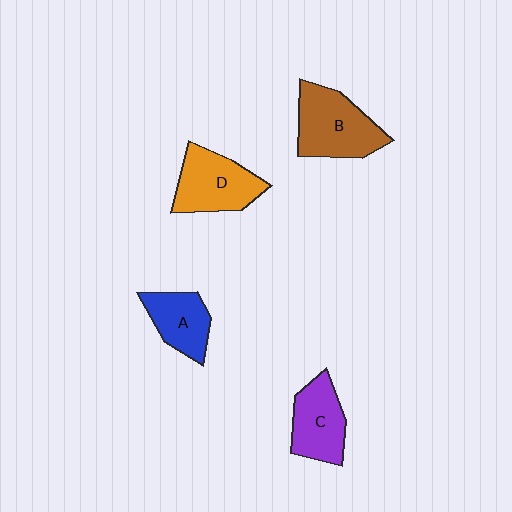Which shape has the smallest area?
Shape A (blue).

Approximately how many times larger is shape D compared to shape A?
Approximately 1.3 times.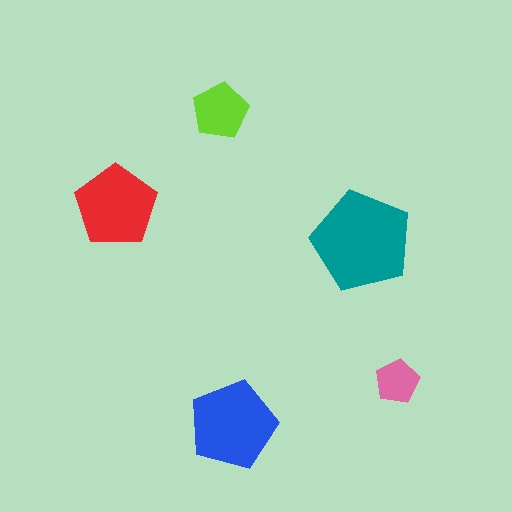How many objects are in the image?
There are 5 objects in the image.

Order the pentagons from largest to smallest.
the teal one, the blue one, the red one, the lime one, the pink one.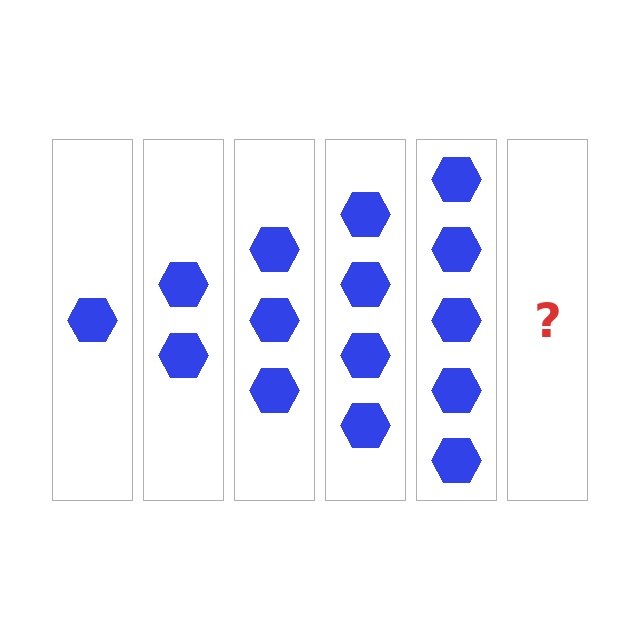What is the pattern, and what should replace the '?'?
The pattern is that each step adds one more hexagon. The '?' should be 6 hexagons.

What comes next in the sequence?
The next element should be 6 hexagons.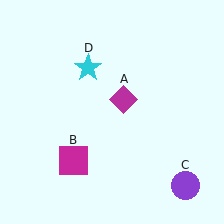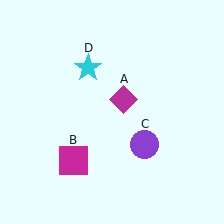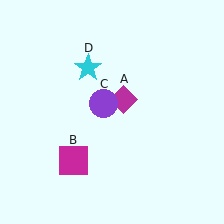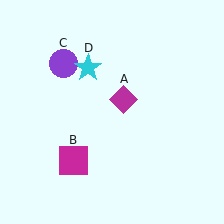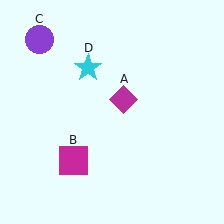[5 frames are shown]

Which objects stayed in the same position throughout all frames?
Magenta diamond (object A) and magenta square (object B) and cyan star (object D) remained stationary.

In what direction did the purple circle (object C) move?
The purple circle (object C) moved up and to the left.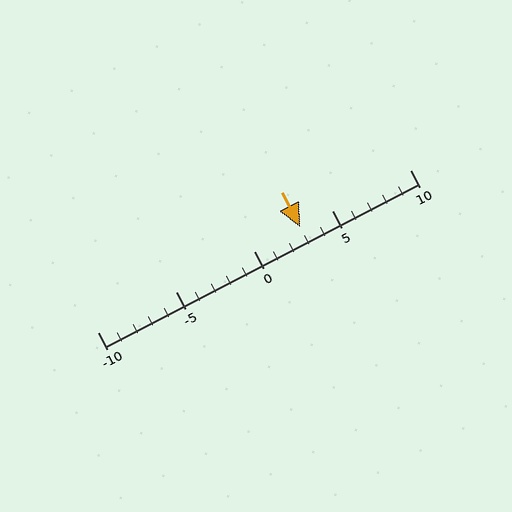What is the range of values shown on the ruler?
The ruler shows values from -10 to 10.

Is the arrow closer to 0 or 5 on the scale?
The arrow is closer to 5.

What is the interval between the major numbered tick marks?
The major tick marks are spaced 5 units apart.